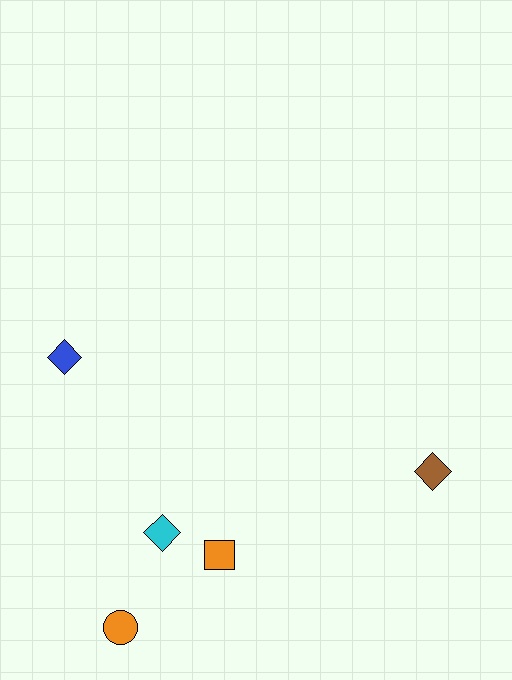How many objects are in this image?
There are 5 objects.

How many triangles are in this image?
There are no triangles.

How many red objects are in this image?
There are no red objects.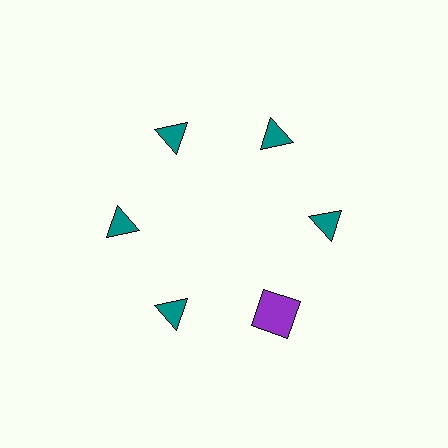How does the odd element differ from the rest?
It differs in both color (purple instead of teal) and shape (square instead of triangle).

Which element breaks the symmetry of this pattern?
The purple square at roughly the 5 o'clock position breaks the symmetry. All other shapes are teal triangles.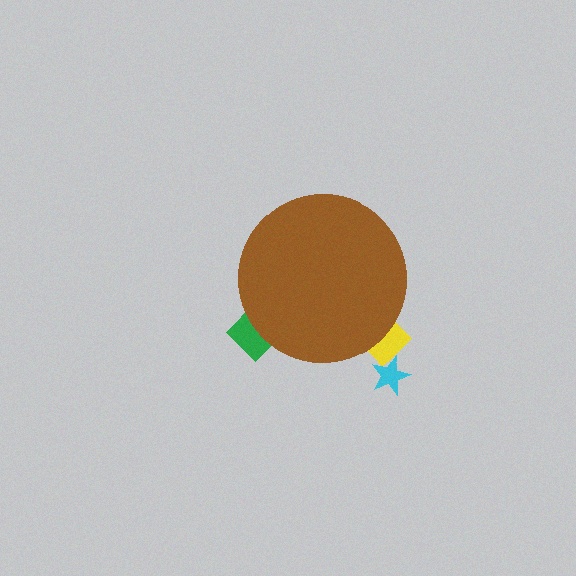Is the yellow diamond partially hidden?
Yes, the yellow diamond is partially hidden behind the brown circle.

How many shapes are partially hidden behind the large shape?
3 shapes are partially hidden.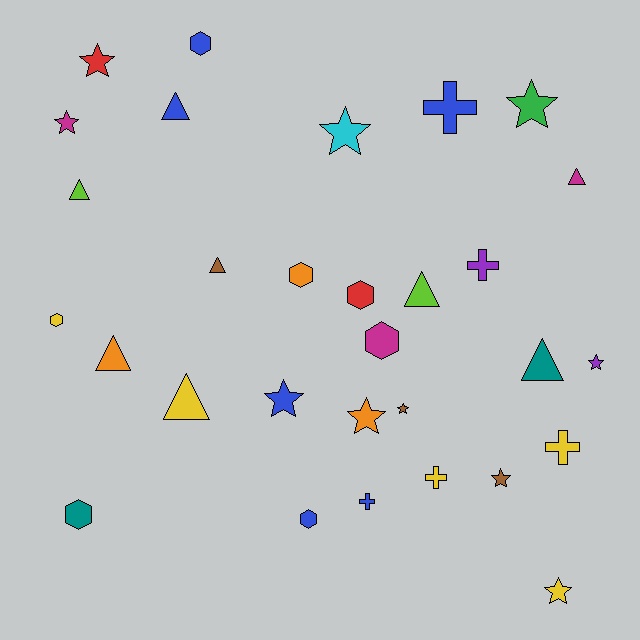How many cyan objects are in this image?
There is 1 cyan object.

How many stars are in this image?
There are 10 stars.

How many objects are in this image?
There are 30 objects.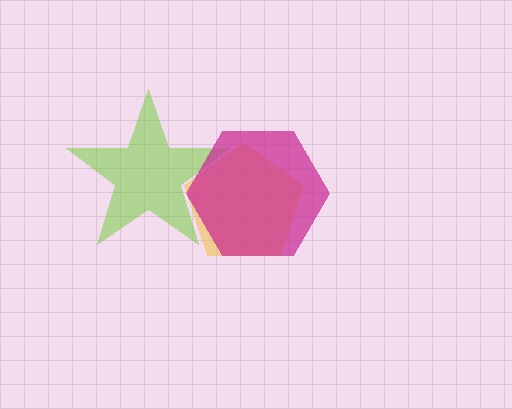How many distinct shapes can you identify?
There are 3 distinct shapes: a yellow pentagon, a lime star, a magenta hexagon.